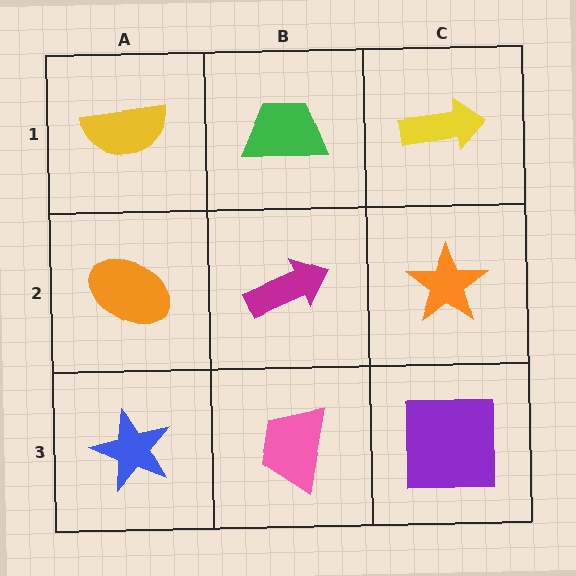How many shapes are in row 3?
3 shapes.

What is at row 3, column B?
A pink trapezoid.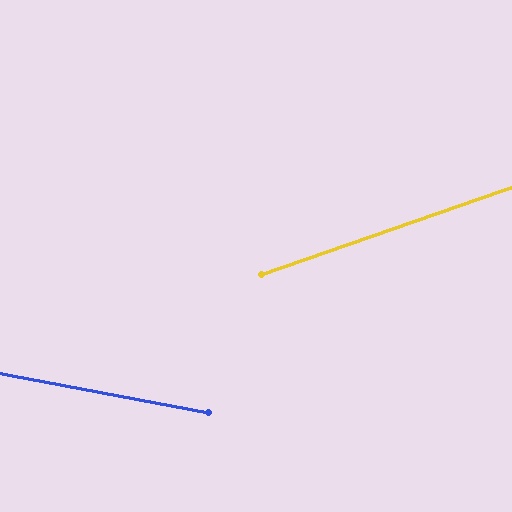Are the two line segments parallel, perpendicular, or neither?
Neither parallel nor perpendicular — they differ by about 30°.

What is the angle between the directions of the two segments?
Approximately 30 degrees.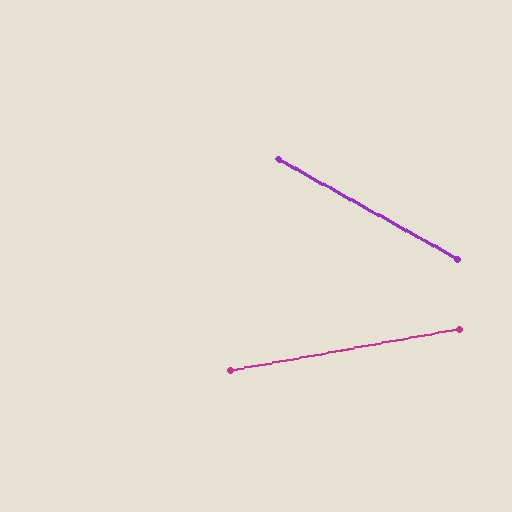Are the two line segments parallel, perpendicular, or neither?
Neither parallel nor perpendicular — they differ by about 39°.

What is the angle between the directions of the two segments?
Approximately 39 degrees.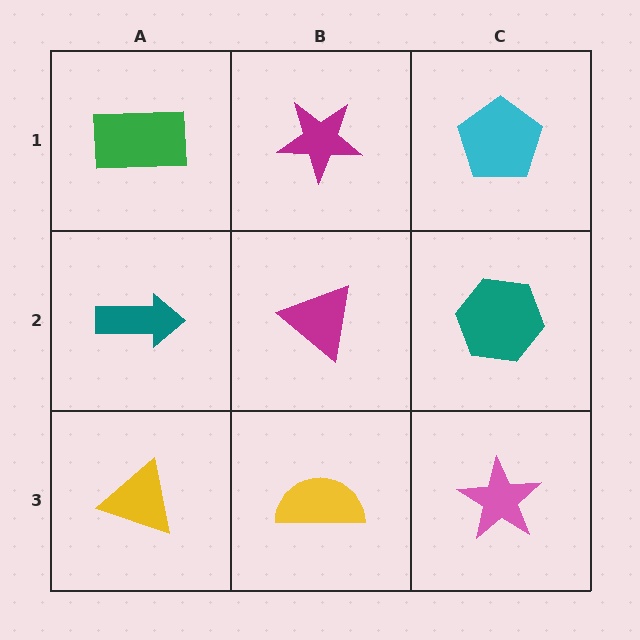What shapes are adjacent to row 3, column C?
A teal hexagon (row 2, column C), a yellow semicircle (row 3, column B).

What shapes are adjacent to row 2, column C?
A cyan pentagon (row 1, column C), a pink star (row 3, column C), a magenta triangle (row 2, column B).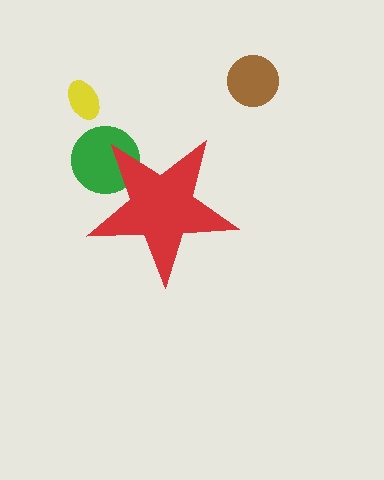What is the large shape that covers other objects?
A red star.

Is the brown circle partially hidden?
No, the brown circle is fully visible.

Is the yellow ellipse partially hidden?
No, the yellow ellipse is fully visible.